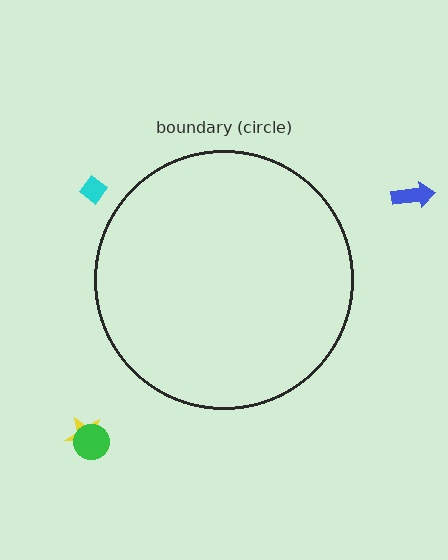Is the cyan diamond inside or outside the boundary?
Outside.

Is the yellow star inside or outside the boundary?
Outside.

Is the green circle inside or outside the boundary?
Outside.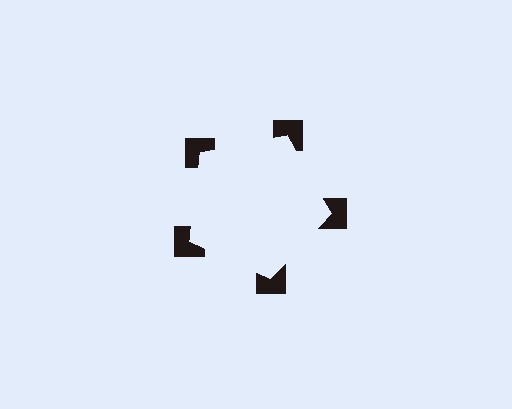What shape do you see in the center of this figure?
An illusory pentagon — its edges are inferred from the aligned wedge cuts in the notched squares, not physically drawn.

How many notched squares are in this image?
There are 5 — one at each vertex of the illusory pentagon.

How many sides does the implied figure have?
5 sides.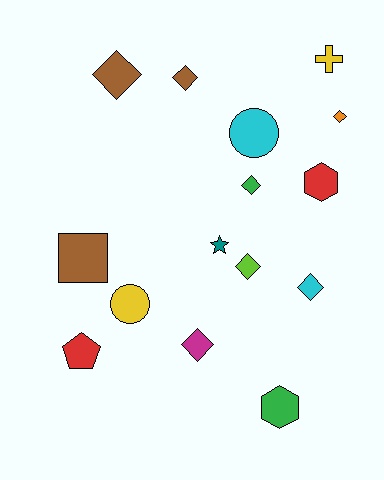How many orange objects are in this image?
There is 1 orange object.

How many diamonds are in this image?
There are 7 diamonds.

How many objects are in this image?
There are 15 objects.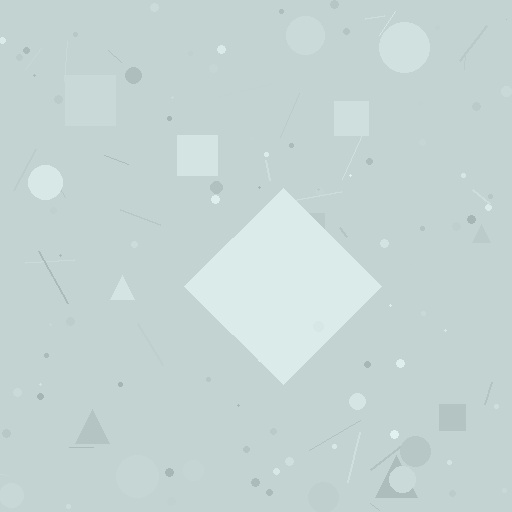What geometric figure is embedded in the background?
A diamond is embedded in the background.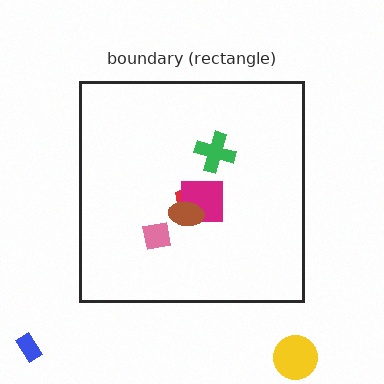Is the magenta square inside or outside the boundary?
Inside.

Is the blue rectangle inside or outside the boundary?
Outside.